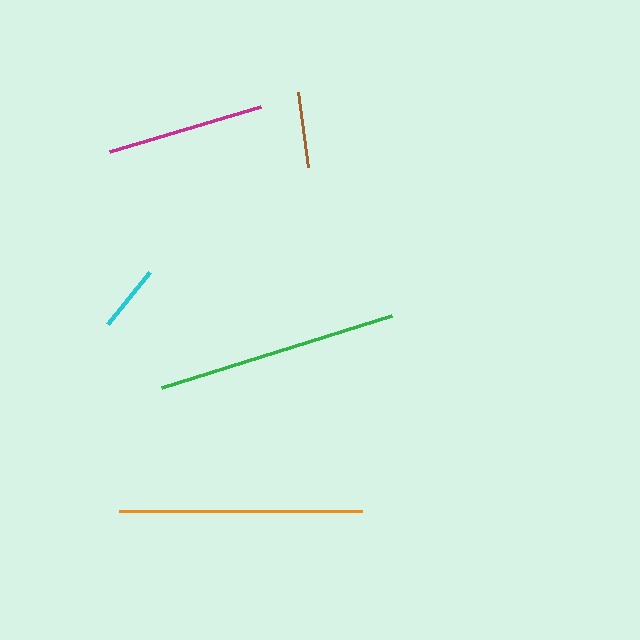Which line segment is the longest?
The orange line is the longest at approximately 243 pixels.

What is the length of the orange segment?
The orange segment is approximately 243 pixels long.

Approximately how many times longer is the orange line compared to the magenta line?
The orange line is approximately 1.5 times the length of the magenta line.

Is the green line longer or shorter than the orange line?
The orange line is longer than the green line.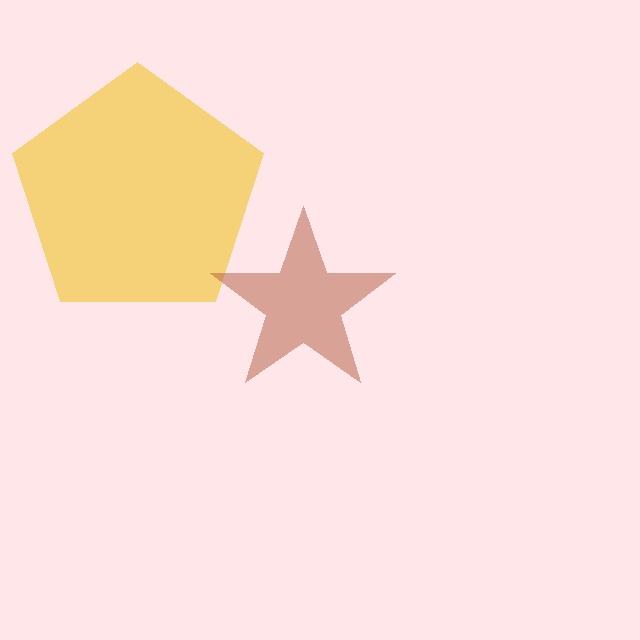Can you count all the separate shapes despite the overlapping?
Yes, there are 2 separate shapes.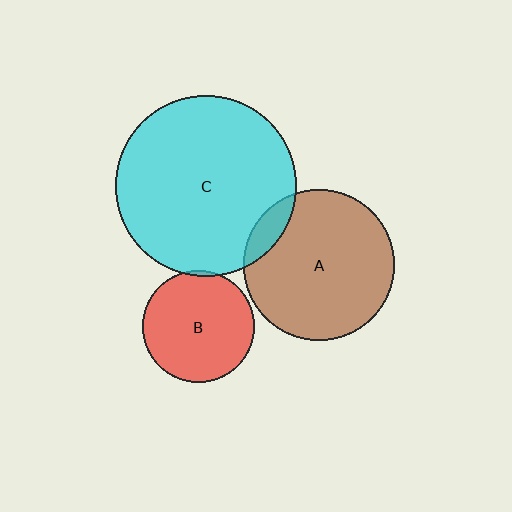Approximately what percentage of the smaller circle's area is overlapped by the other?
Approximately 10%.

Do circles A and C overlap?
Yes.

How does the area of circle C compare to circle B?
Approximately 2.6 times.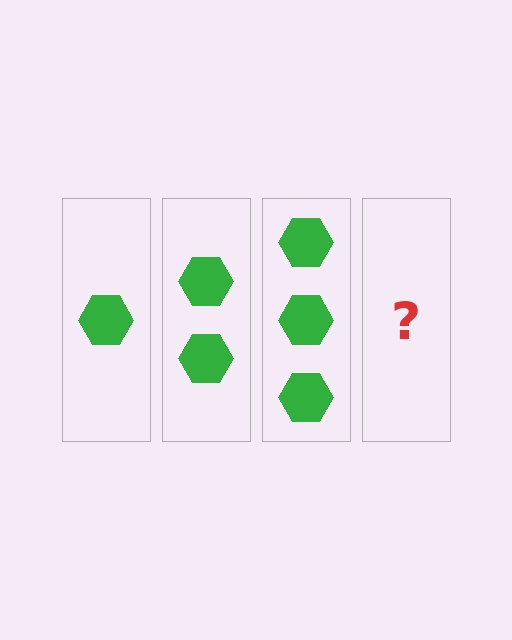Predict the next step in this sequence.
The next step is 4 hexagons.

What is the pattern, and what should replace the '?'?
The pattern is that each step adds one more hexagon. The '?' should be 4 hexagons.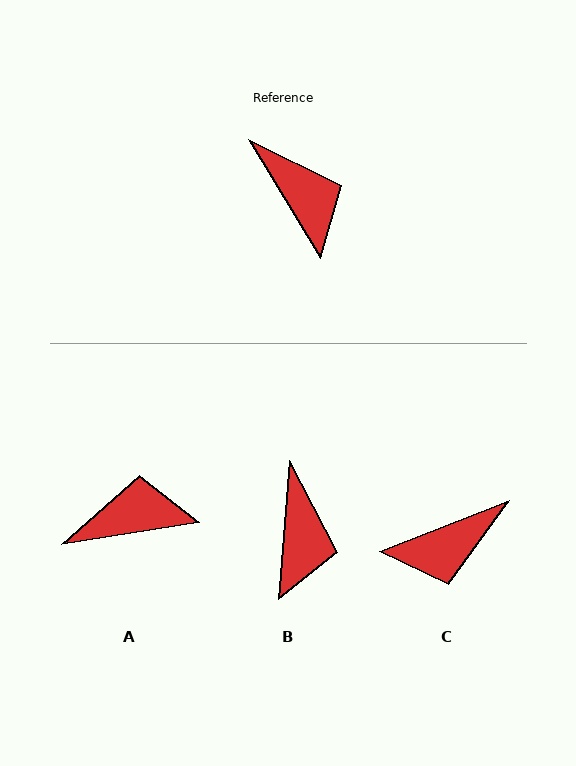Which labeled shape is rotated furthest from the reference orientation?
C, about 100 degrees away.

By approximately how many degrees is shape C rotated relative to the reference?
Approximately 100 degrees clockwise.